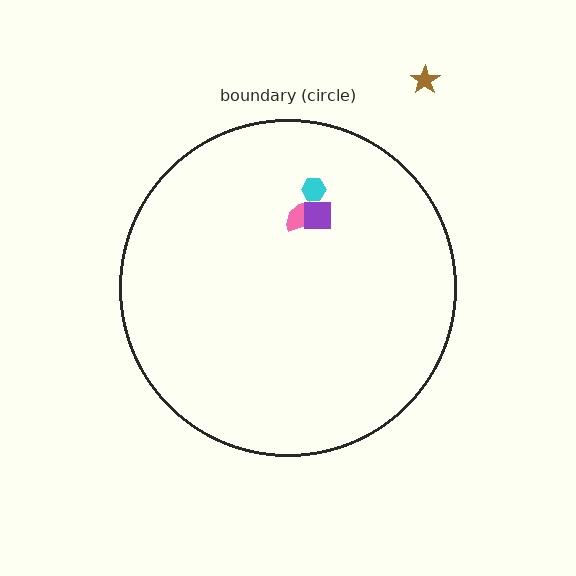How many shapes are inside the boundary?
3 inside, 1 outside.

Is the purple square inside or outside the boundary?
Inside.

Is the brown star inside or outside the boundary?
Outside.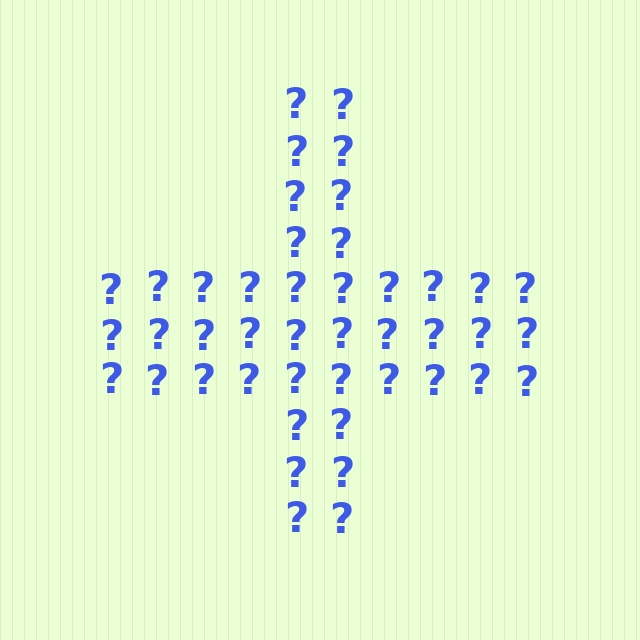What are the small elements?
The small elements are question marks.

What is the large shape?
The large shape is a cross.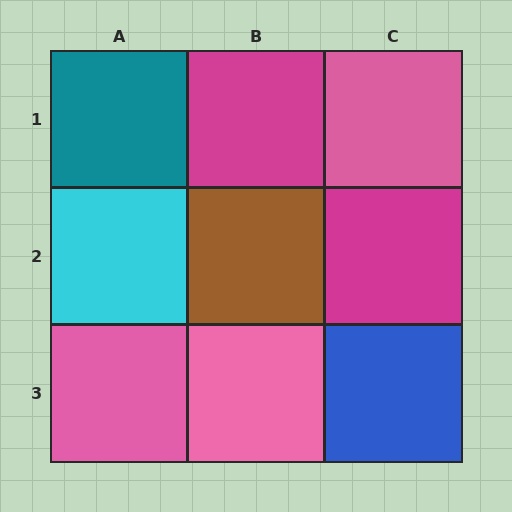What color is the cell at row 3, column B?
Pink.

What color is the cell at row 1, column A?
Teal.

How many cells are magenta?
2 cells are magenta.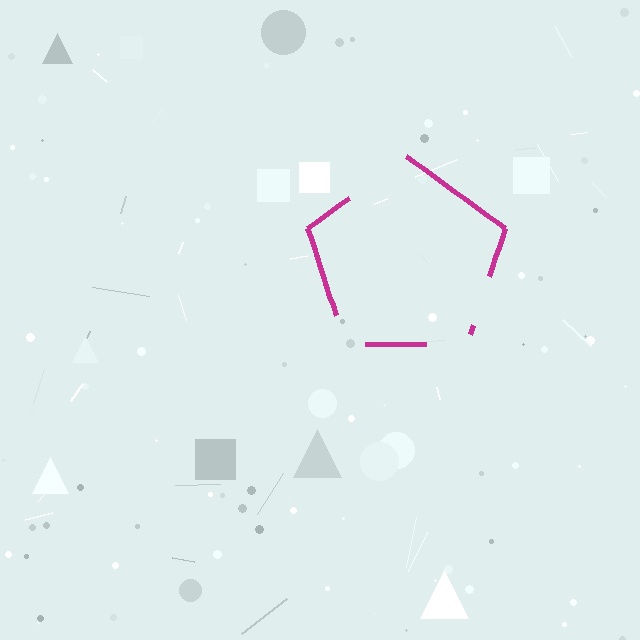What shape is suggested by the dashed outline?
The dashed outline suggests a pentagon.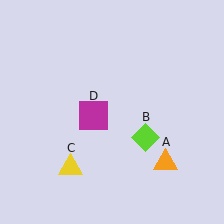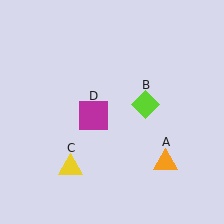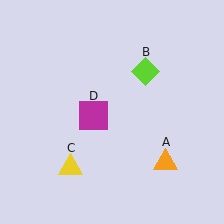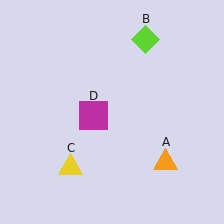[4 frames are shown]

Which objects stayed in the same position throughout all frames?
Orange triangle (object A) and yellow triangle (object C) and magenta square (object D) remained stationary.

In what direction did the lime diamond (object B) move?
The lime diamond (object B) moved up.